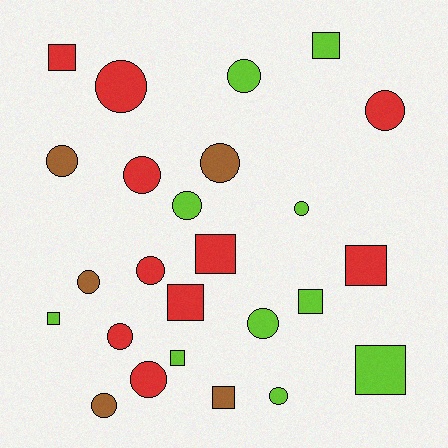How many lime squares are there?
There are 5 lime squares.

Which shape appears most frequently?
Circle, with 15 objects.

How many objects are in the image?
There are 25 objects.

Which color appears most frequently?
Red, with 10 objects.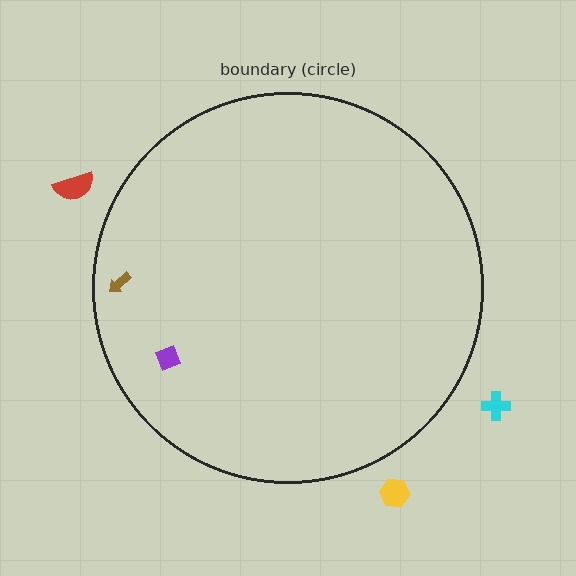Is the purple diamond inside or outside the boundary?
Inside.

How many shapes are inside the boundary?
2 inside, 3 outside.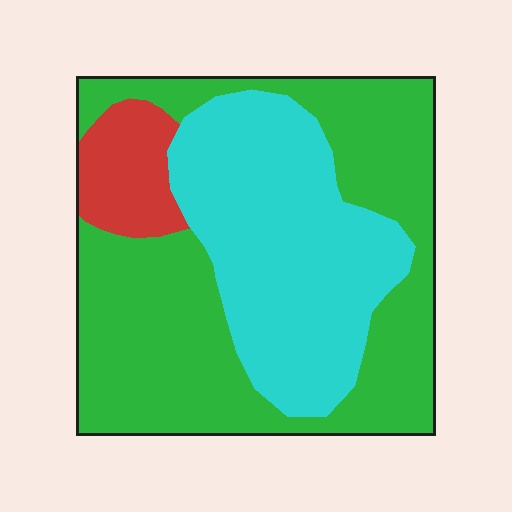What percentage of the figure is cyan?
Cyan takes up about three eighths (3/8) of the figure.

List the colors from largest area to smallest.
From largest to smallest: green, cyan, red.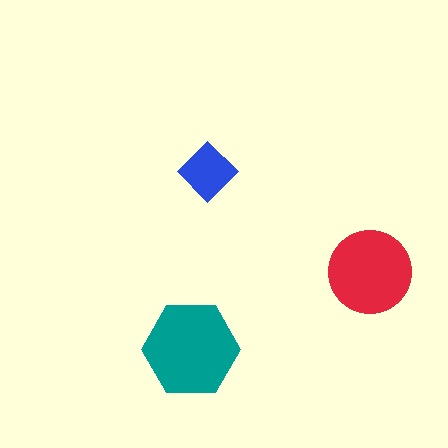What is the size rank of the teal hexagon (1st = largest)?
1st.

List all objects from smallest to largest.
The blue diamond, the red circle, the teal hexagon.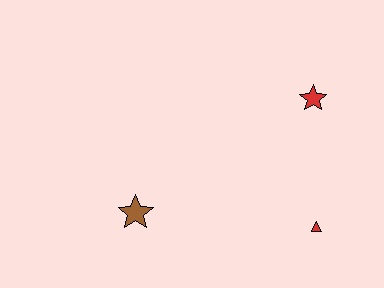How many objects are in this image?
There are 3 objects.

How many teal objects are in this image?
There are no teal objects.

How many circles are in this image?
There are no circles.